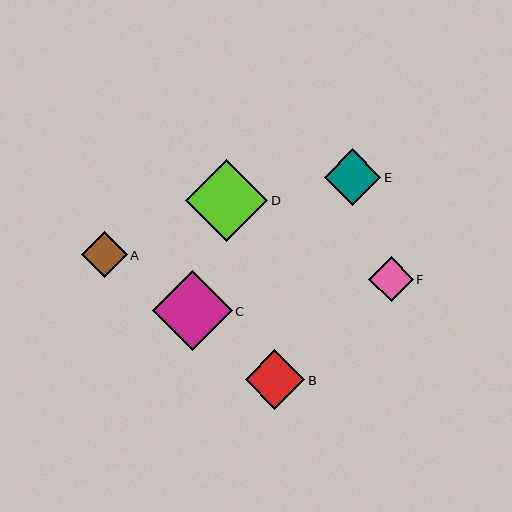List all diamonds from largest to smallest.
From largest to smallest: D, C, B, E, A, F.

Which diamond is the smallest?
Diamond F is the smallest with a size of approximately 45 pixels.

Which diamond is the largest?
Diamond D is the largest with a size of approximately 82 pixels.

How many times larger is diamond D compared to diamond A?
Diamond D is approximately 1.8 times the size of diamond A.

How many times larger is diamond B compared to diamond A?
Diamond B is approximately 1.3 times the size of diamond A.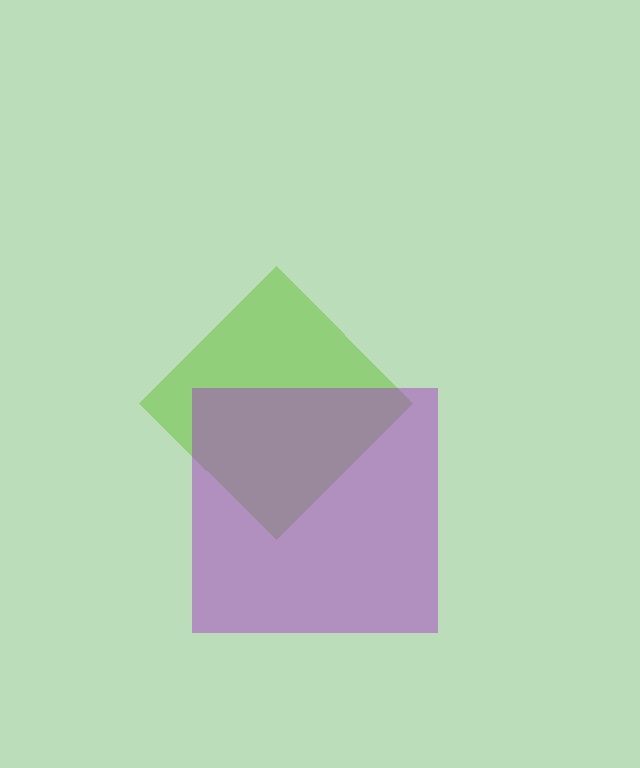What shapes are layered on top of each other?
The layered shapes are: a lime diamond, a purple square.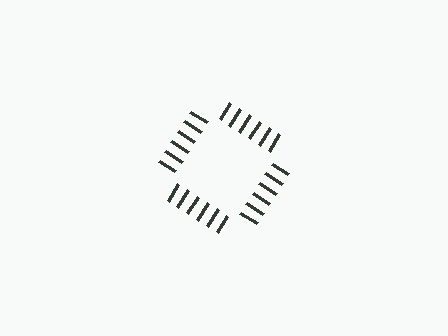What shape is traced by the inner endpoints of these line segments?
An illusory square — the line segments terminate on its edges but no continuous stroke is drawn.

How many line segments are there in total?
24 — 6 along each of the 4 edges.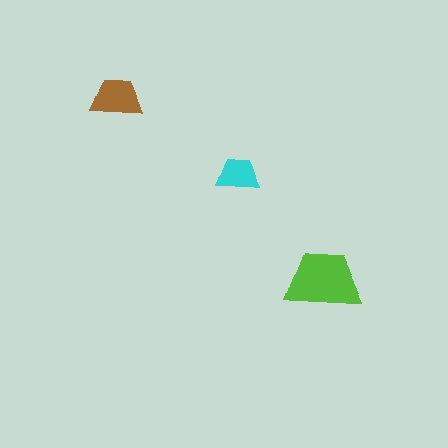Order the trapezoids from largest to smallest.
the lime one, the brown one, the cyan one.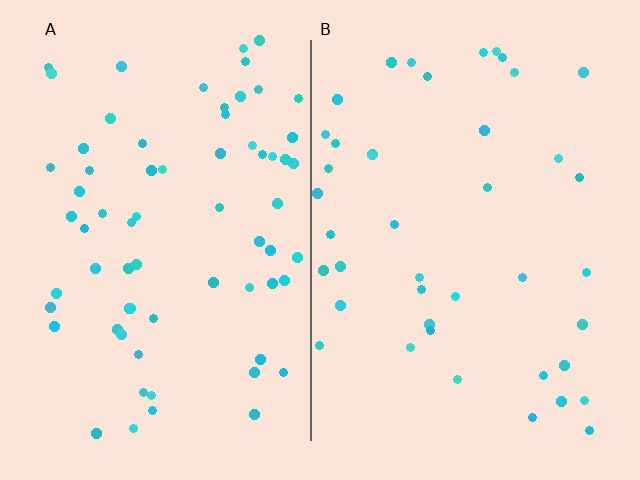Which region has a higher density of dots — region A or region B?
A (the left).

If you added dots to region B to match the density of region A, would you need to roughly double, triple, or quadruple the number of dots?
Approximately double.